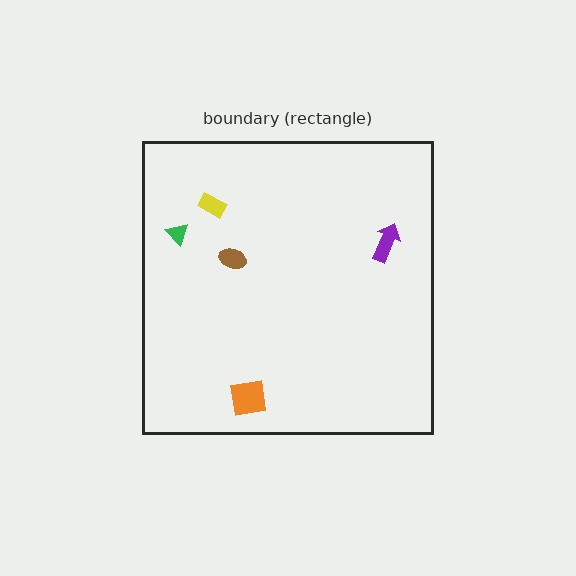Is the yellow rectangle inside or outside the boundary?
Inside.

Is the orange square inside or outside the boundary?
Inside.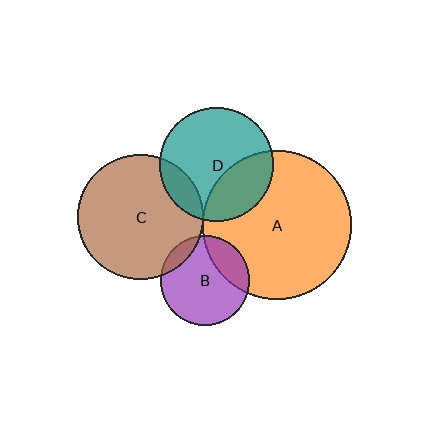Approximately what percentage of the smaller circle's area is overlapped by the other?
Approximately 5%.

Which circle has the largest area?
Circle A (orange).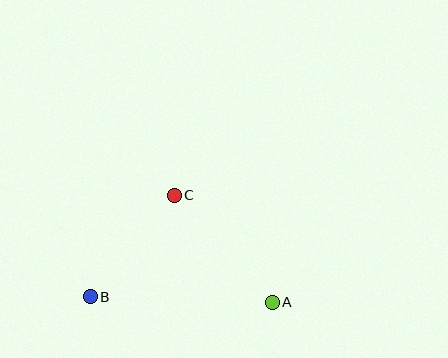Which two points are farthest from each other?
Points A and B are farthest from each other.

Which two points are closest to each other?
Points B and C are closest to each other.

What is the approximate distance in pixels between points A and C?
The distance between A and C is approximately 145 pixels.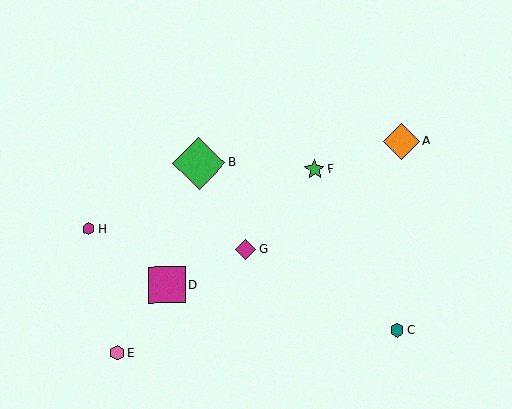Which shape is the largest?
The green diamond (labeled B) is the largest.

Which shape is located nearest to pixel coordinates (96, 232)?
The magenta hexagon (labeled H) at (89, 229) is nearest to that location.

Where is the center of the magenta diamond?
The center of the magenta diamond is at (245, 249).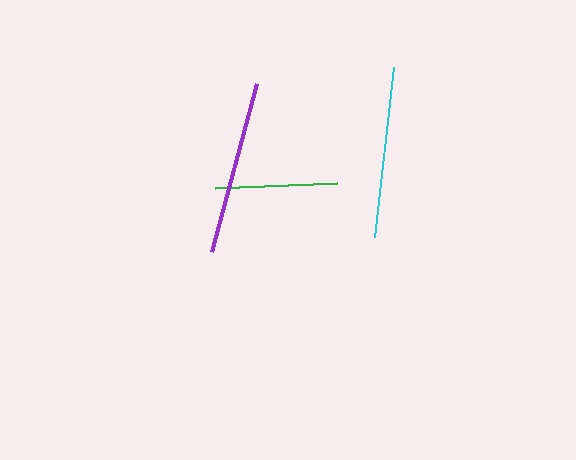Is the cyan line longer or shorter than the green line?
The cyan line is longer than the green line.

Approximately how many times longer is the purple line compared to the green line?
The purple line is approximately 1.4 times the length of the green line.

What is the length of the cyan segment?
The cyan segment is approximately 170 pixels long.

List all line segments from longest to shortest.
From longest to shortest: purple, cyan, green.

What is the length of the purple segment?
The purple segment is approximately 174 pixels long.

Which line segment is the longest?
The purple line is the longest at approximately 174 pixels.